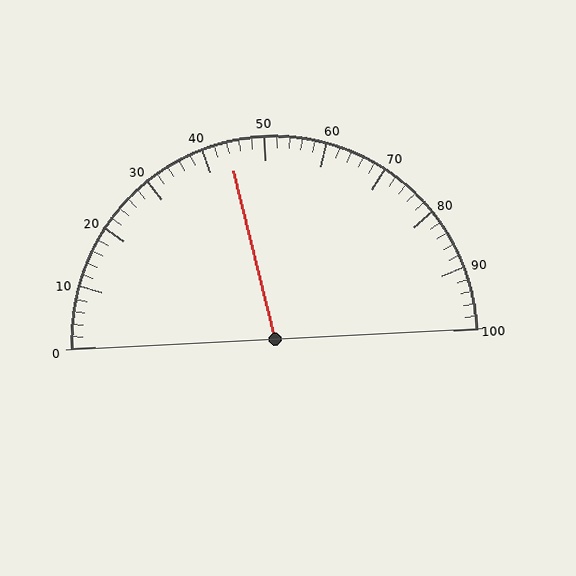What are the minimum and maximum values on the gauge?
The gauge ranges from 0 to 100.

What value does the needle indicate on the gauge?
The needle indicates approximately 44.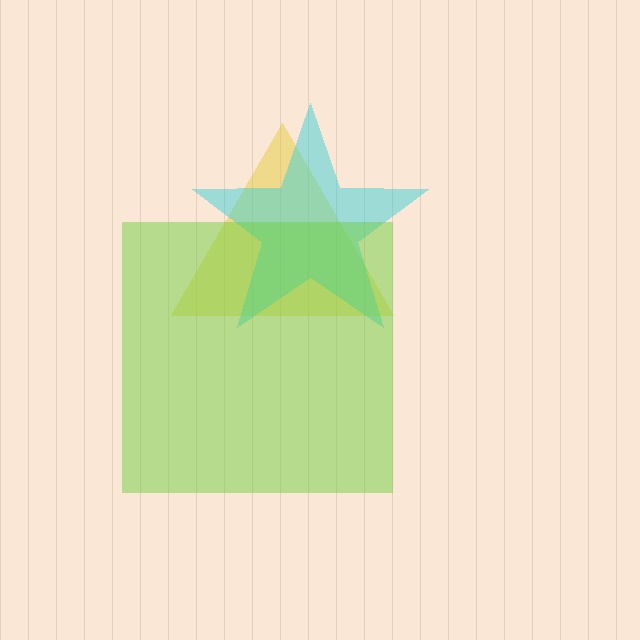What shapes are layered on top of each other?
The layered shapes are: a yellow triangle, a cyan star, a lime square.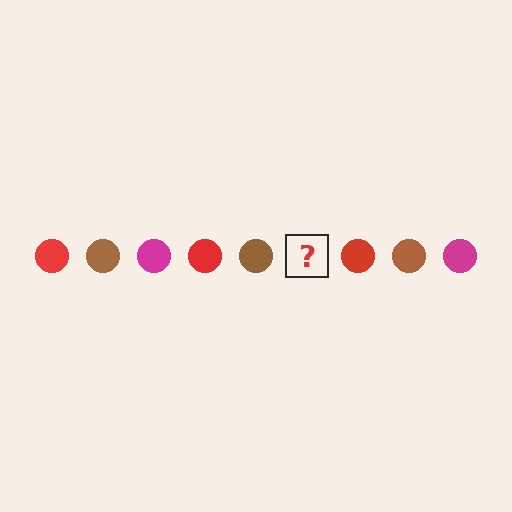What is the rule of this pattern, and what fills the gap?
The rule is that the pattern cycles through red, brown, magenta circles. The gap should be filled with a magenta circle.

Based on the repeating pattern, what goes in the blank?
The blank should be a magenta circle.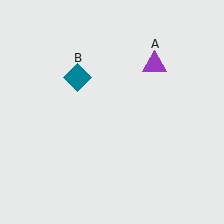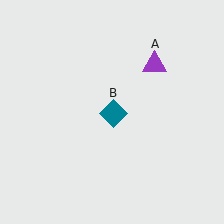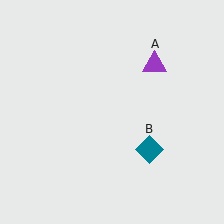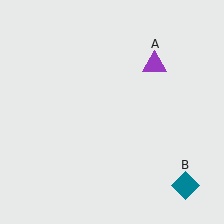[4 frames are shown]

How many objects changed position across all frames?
1 object changed position: teal diamond (object B).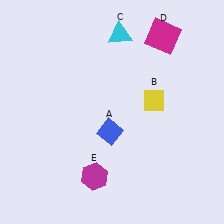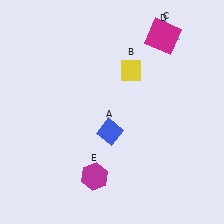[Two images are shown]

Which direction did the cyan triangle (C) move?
The cyan triangle (C) moved right.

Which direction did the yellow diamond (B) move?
The yellow diamond (B) moved up.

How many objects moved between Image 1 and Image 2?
2 objects moved between the two images.